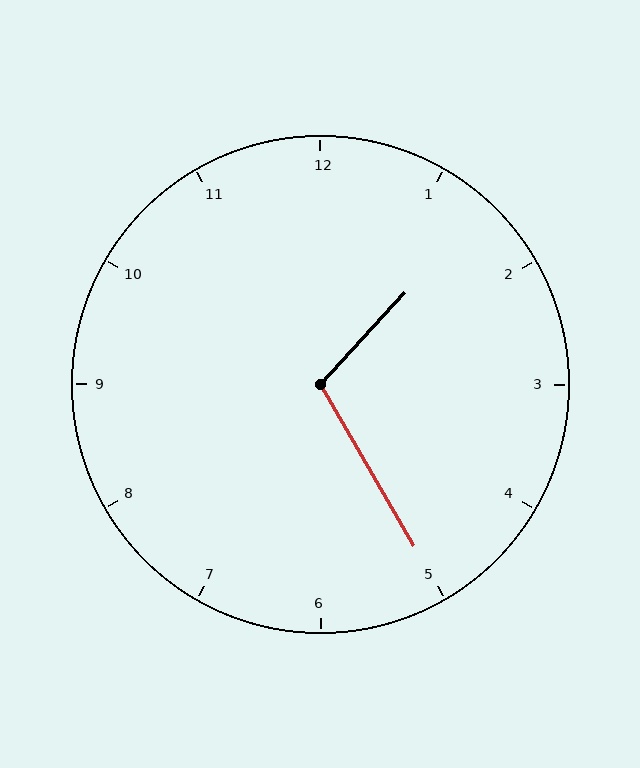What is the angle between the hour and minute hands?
Approximately 108 degrees.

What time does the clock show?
1:25.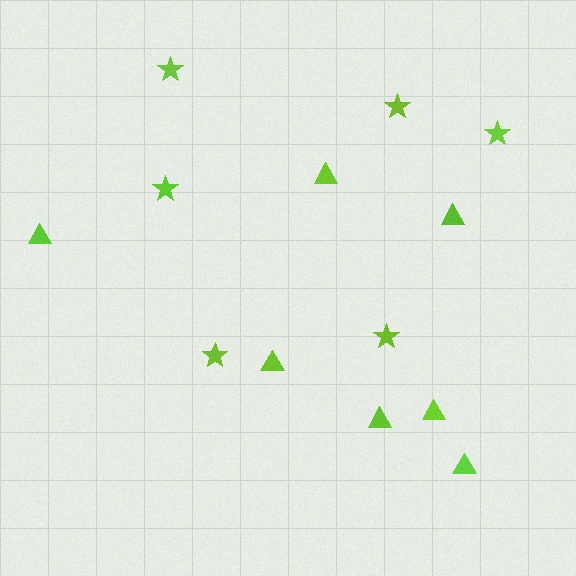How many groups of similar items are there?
There are 2 groups: one group of stars (6) and one group of triangles (7).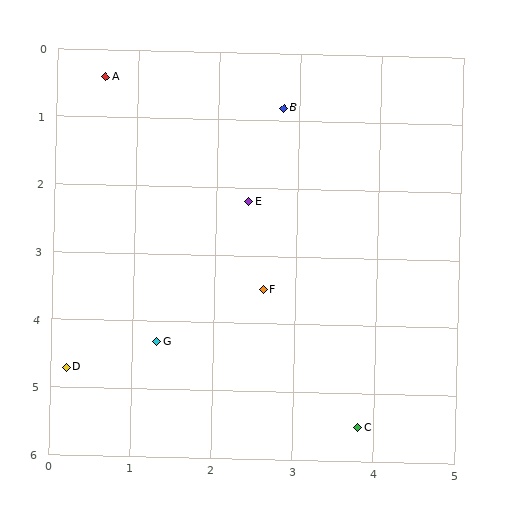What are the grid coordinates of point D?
Point D is at approximately (0.2, 4.7).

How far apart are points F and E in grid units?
Points F and E are about 1.3 grid units apart.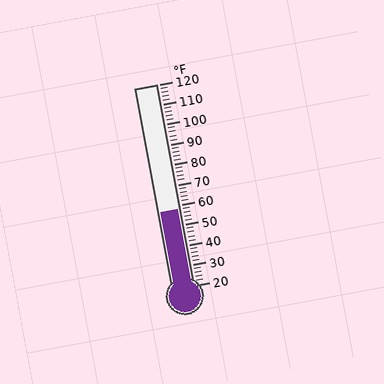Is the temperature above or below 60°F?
The temperature is below 60°F.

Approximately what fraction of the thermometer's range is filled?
The thermometer is filled to approximately 40% of its range.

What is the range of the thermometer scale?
The thermometer scale ranges from 20°F to 120°F.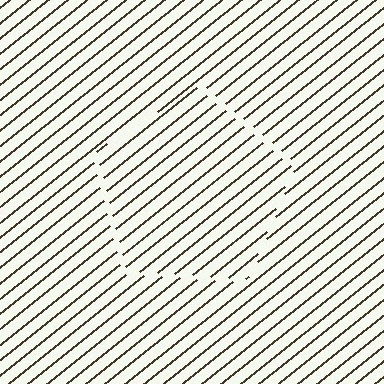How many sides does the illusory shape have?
5 sides — the line-ends trace a pentagon.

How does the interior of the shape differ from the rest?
The interior of the shape contains the same grating, shifted by half a period — the contour is defined by the phase discontinuity where line-ends from the inner and outer gratings abut.